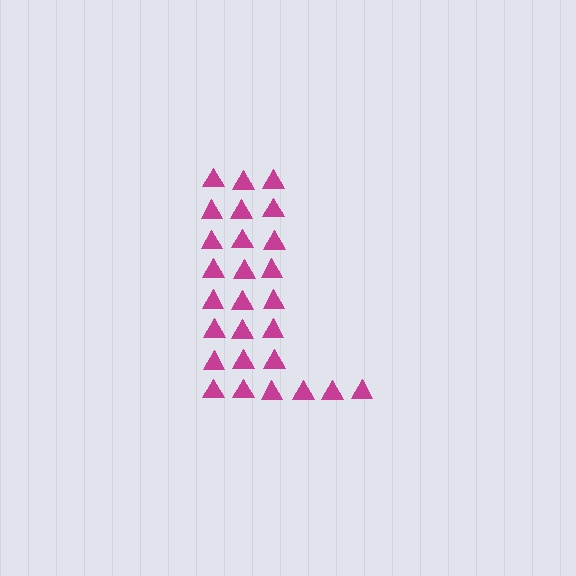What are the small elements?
The small elements are triangles.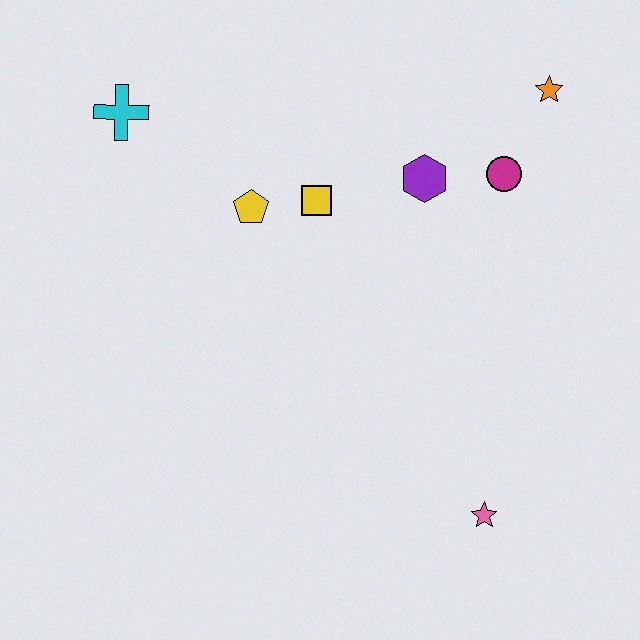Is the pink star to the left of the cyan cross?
No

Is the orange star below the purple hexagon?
No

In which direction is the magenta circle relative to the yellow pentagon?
The magenta circle is to the right of the yellow pentagon.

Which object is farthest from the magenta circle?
The cyan cross is farthest from the magenta circle.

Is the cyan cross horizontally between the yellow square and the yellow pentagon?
No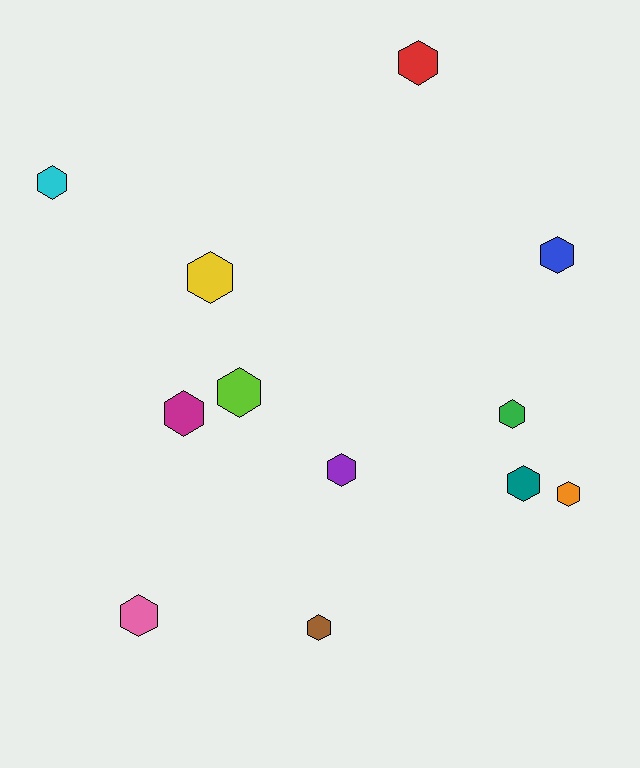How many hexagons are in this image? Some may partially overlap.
There are 12 hexagons.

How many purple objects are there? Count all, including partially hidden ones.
There is 1 purple object.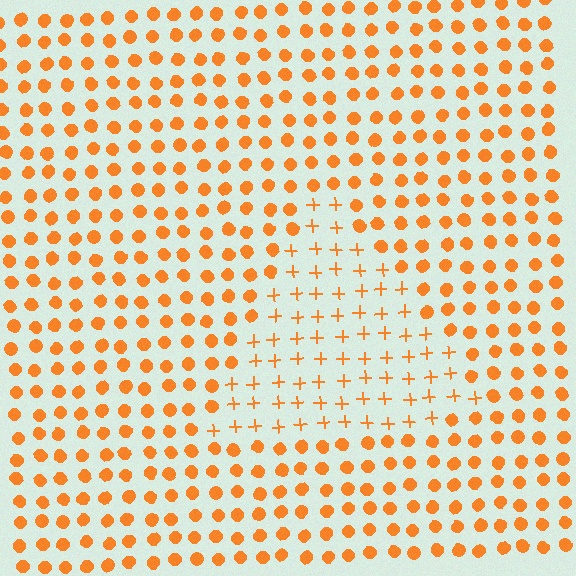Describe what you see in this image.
The image is filled with small orange elements arranged in a uniform grid. A triangle-shaped region contains plus signs, while the surrounding area contains circles. The boundary is defined purely by the change in element shape.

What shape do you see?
I see a triangle.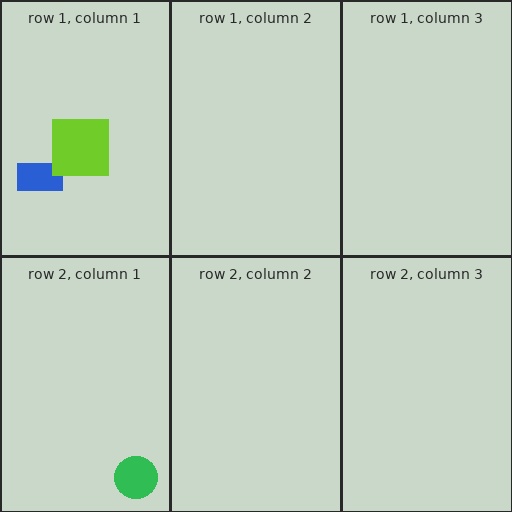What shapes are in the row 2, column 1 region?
The green circle.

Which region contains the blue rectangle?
The row 1, column 1 region.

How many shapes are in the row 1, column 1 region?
2.